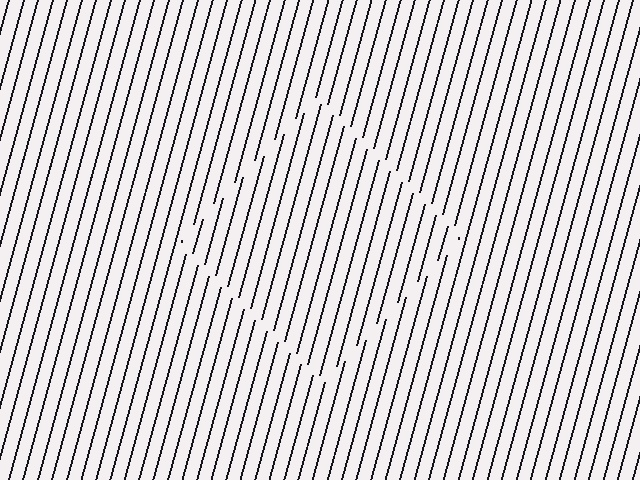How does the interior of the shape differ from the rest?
The interior of the shape contains the same grating, shifted by half a period — the contour is defined by the phase discontinuity where line-ends from the inner and outer gratings abut.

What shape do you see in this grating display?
An illusory square. The interior of the shape contains the same grating, shifted by half a period — the contour is defined by the phase discontinuity where line-ends from the inner and outer gratings abut.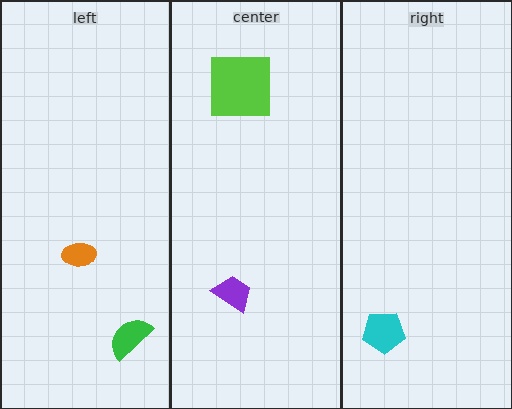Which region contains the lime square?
The center region.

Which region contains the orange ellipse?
The left region.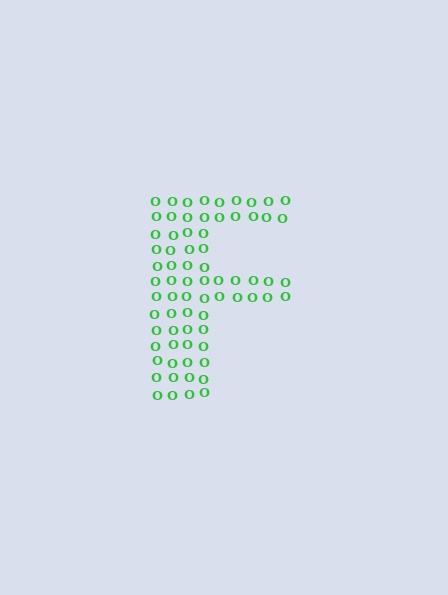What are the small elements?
The small elements are letter O's.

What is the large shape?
The large shape is the letter F.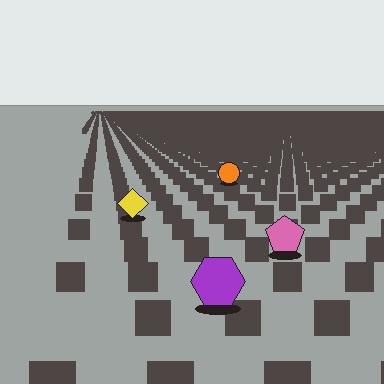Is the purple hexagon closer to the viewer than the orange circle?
Yes. The purple hexagon is closer — you can tell from the texture gradient: the ground texture is coarser near it.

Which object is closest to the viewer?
The purple hexagon is closest. The texture marks near it are larger and more spread out.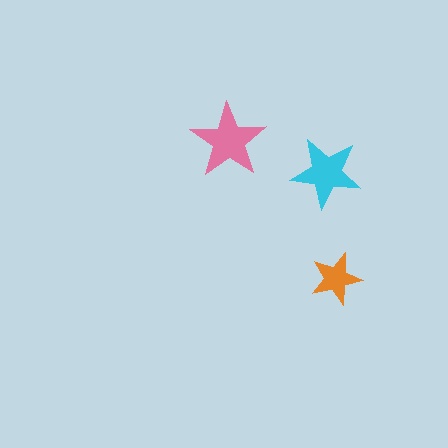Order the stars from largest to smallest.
the pink one, the cyan one, the orange one.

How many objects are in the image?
There are 3 objects in the image.